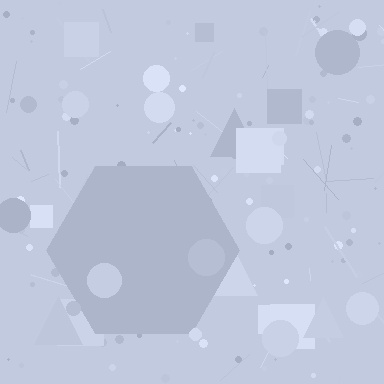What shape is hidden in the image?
A hexagon is hidden in the image.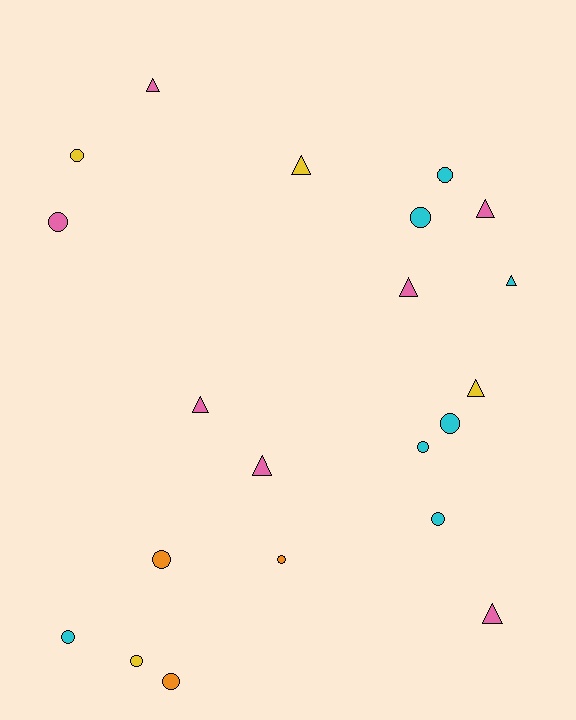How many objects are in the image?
There are 21 objects.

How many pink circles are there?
There is 1 pink circle.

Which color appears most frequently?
Pink, with 7 objects.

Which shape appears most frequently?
Circle, with 12 objects.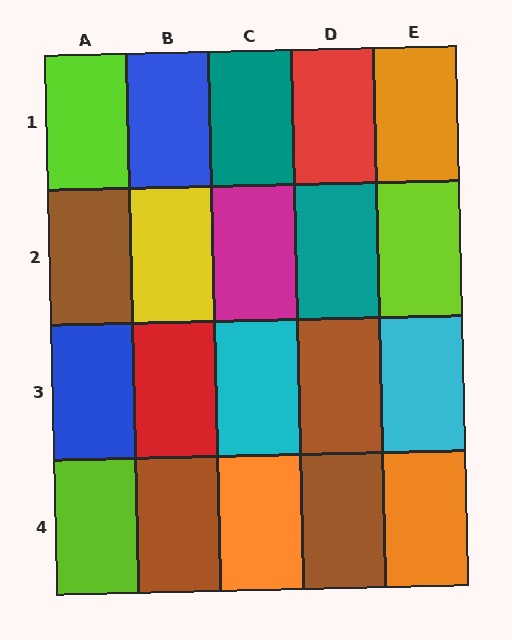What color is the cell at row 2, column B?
Yellow.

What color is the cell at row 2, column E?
Lime.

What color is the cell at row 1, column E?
Orange.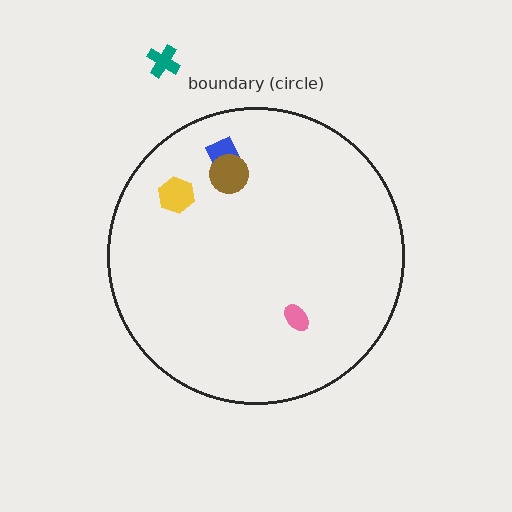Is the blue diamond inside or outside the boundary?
Inside.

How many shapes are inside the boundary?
4 inside, 1 outside.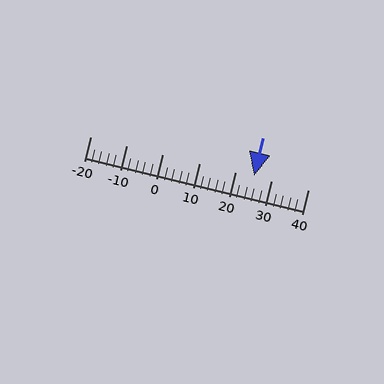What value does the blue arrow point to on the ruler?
The blue arrow points to approximately 25.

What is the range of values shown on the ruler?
The ruler shows values from -20 to 40.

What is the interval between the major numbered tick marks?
The major tick marks are spaced 10 units apart.